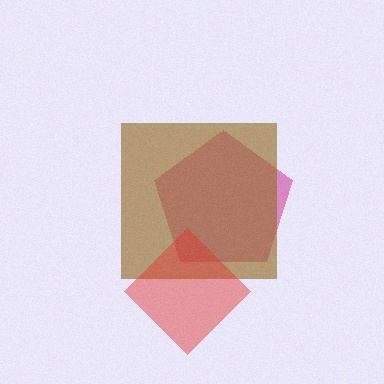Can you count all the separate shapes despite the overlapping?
Yes, there are 3 separate shapes.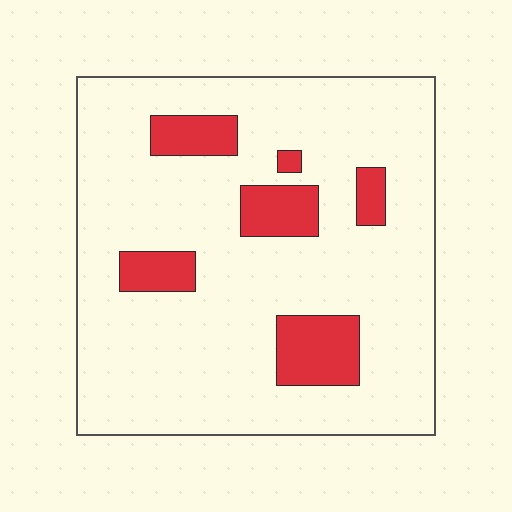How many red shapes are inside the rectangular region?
6.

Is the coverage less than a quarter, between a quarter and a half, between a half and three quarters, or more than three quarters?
Less than a quarter.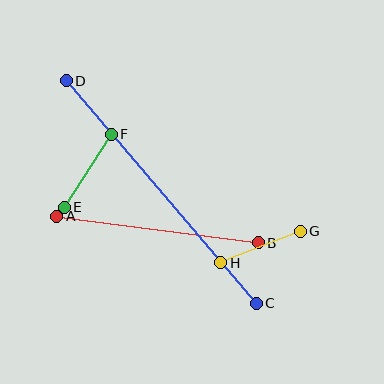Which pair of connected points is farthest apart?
Points C and D are farthest apart.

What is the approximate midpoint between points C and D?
The midpoint is at approximately (161, 192) pixels.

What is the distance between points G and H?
The distance is approximately 86 pixels.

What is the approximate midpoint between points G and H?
The midpoint is at approximately (261, 247) pixels.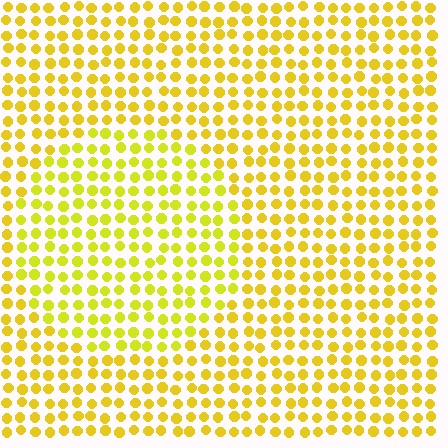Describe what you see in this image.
The image is filled with small yellow elements in a uniform arrangement. A circle-shaped region is visible where the elements are tinted to a slightly different hue, forming a subtle color boundary.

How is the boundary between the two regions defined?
The boundary is defined purely by a slight shift in hue (about 15 degrees). Spacing, size, and orientation are identical on both sides.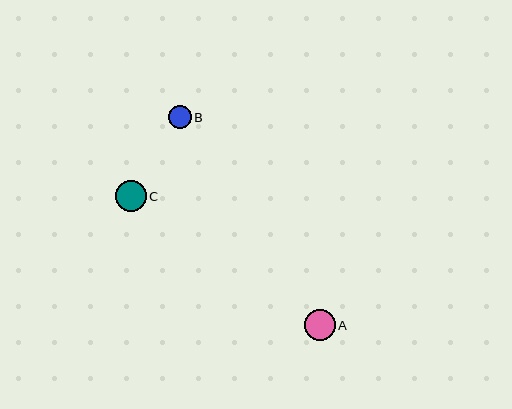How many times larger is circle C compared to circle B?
Circle C is approximately 1.3 times the size of circle B.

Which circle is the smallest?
Circle B is the smallest with a size of approximately 23 pixels.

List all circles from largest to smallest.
From largest to smallest: A, C, B.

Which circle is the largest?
Circle A is the largest with a size of approximately 31 pixels.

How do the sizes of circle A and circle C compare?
Circle A and circle C are approximately the same size.